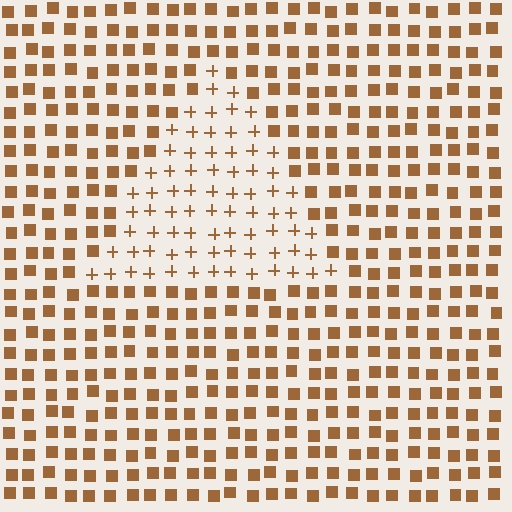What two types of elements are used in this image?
The image uses plus signs inside the triangle region and squares outside it.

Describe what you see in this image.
The image is filled with small brown elements arranged in a uniform grid. A triangle-shaped region contains plus signs, while the surrounding area contains squares. The boundary is defined purely by the change in element shape.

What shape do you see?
I see a triangle.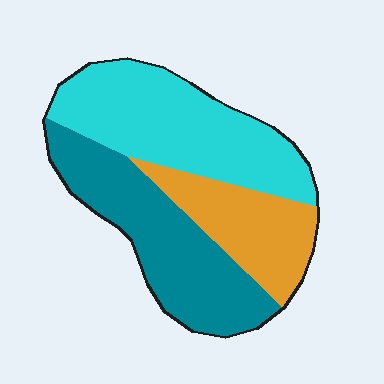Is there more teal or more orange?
Teal.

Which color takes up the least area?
Orange, at roughly 25%.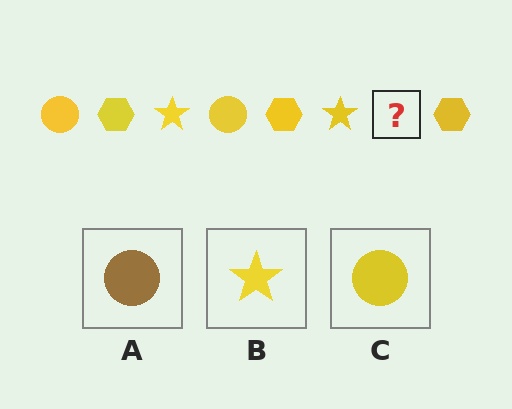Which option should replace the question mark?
Option C.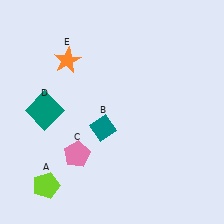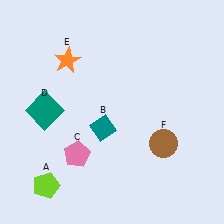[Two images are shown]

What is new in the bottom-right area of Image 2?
A brown circle (F) was added in the bottom-right area of Image 2.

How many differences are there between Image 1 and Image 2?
There is 1 difference between the two images.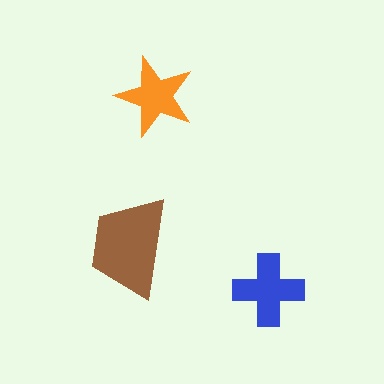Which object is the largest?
The brown trapezoid.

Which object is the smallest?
The orange star.